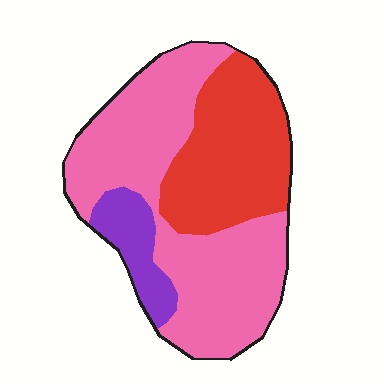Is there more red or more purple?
Red.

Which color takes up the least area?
Purple, at roughly 10%.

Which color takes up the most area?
Pink, at roughly 55%.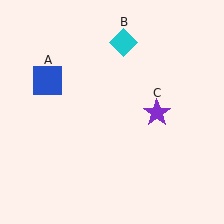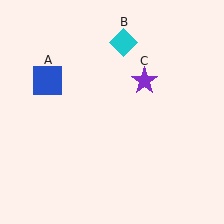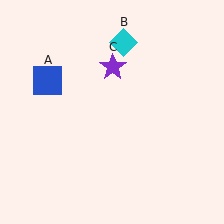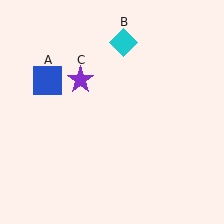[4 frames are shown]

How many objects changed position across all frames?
1 object changed position: purple star (object C).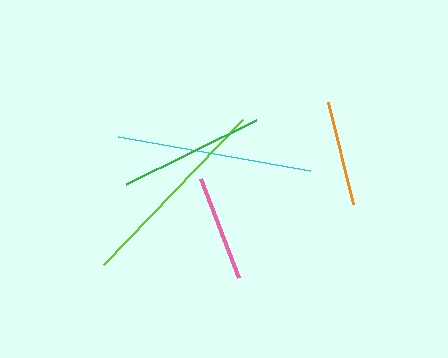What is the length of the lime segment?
The lime segment is approximately 201 pixels long.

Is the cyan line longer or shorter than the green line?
The cyan line is longer than the green line.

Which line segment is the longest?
The lime line is the longest at approximately 201 pixels.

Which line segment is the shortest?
The orange line is the shortest at approximately 105 pixels.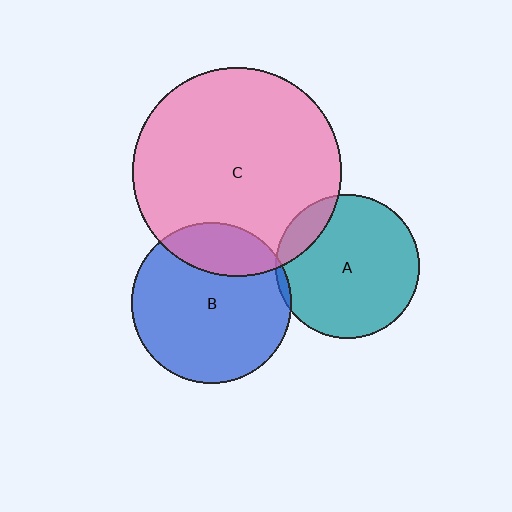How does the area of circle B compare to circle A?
Approximately 1.2 times.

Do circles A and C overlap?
Yes.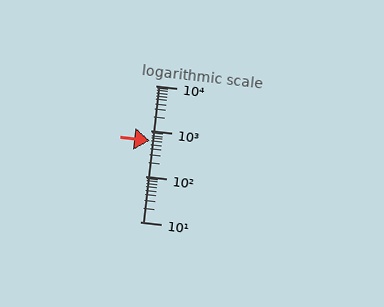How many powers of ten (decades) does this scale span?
The scale spans 3 decades, from 10 to 10000.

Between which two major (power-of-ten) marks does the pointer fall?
The pointer is between 100 and 1000.